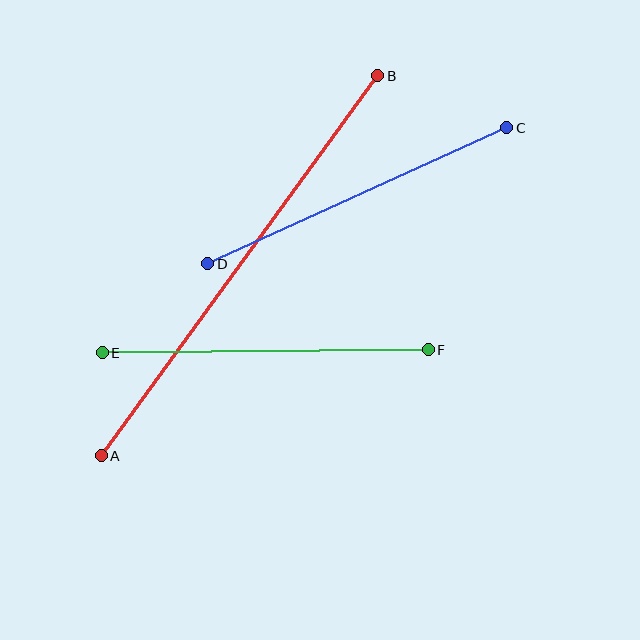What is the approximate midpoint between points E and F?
The midpoint is at approximately (265, 351) pixels.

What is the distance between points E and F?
The distance is approximately 326 pixels.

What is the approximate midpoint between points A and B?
The midpoint is at approximately (239, 266) pixels.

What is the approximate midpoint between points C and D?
The midpoint is at approximately (357, 196) pixels.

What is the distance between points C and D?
The distance is approximately 328 pixels.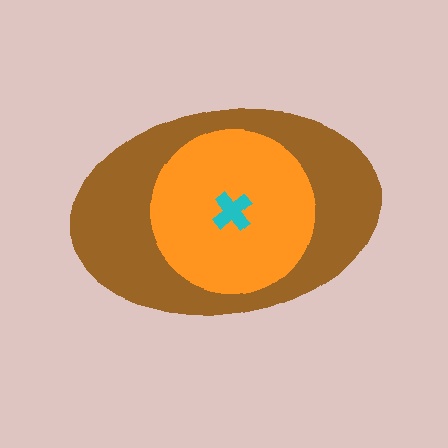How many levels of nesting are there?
3.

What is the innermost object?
The cyan cross.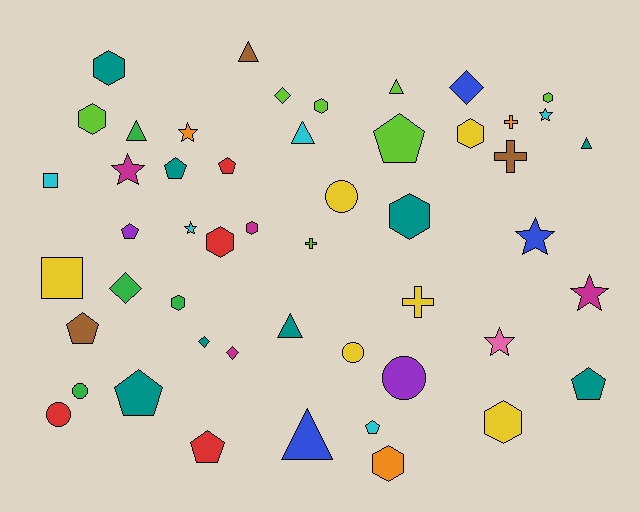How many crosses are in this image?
There are 4 crosses.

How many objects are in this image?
There are 50 objects.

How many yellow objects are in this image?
There are 6 yellow objects.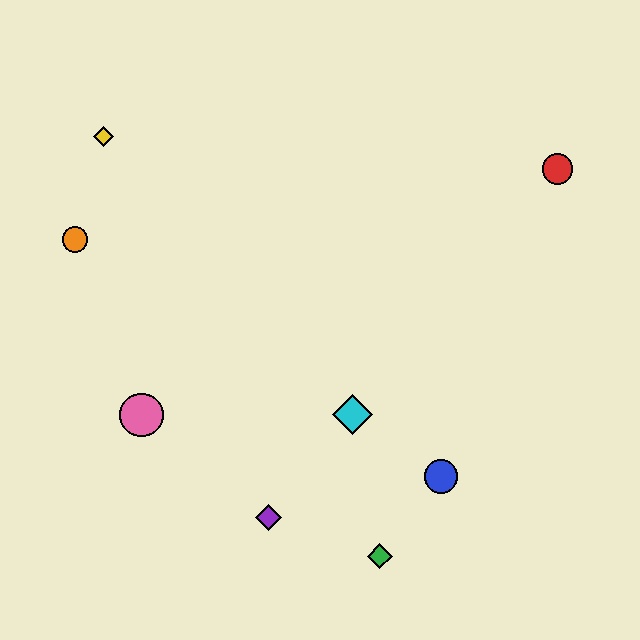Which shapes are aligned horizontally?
The cyan diamond, the pink circle are aligned horizontally.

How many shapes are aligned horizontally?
2 shapes (the cyan diamond, the pink circle) are aligned horizontally.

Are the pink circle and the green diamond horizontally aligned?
No, the pink circle is at y≈415 and the green diamond is at y≈556.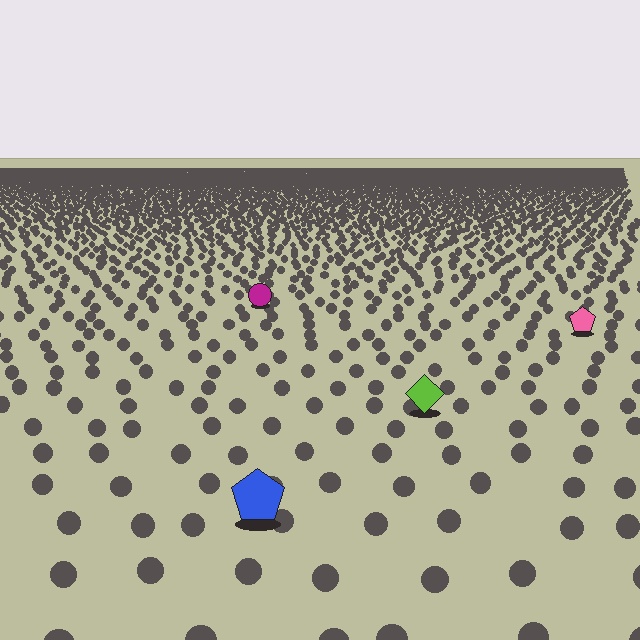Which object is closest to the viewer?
The blue pentagon is closest. The texture marks near it are larger and more spread out.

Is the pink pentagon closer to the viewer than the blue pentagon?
No. The blue pentagon is closer — you can tell from the texture gradient: the ground texture is coarser near it.